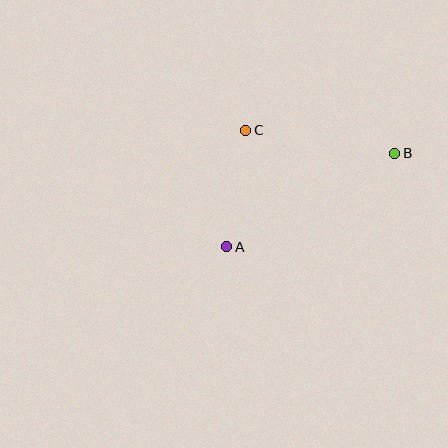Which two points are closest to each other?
Points A and C are closest to each other.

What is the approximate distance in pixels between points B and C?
The distance between B and C is approximately 151 pixels.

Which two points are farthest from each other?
Points A and B are farthest from each other.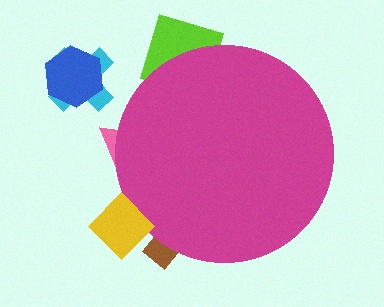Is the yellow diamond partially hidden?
No, the yellow diamond is fully visible.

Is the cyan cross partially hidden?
No, the cyan cross is fully visible.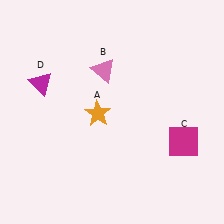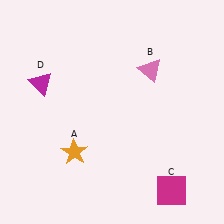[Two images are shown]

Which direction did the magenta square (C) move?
The magenta square (C) moved down.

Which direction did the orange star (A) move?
The orange star (A) moved down.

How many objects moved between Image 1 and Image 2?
3 objects moved between the two images.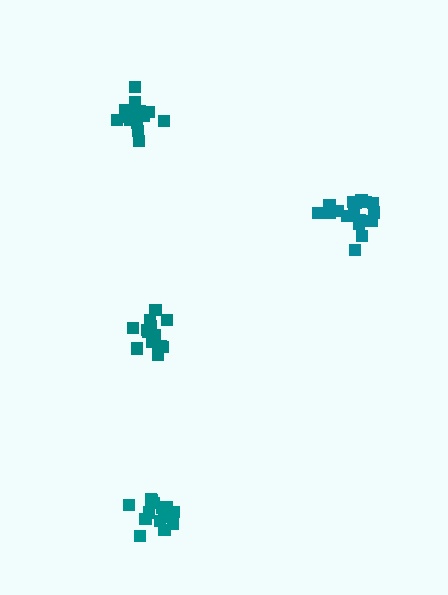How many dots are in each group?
Group 1: 16 dots, Group 2: 14 dots, Group 3: 17 dots, Group 4: 16 dots (63 total).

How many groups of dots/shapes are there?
There are 4 groups.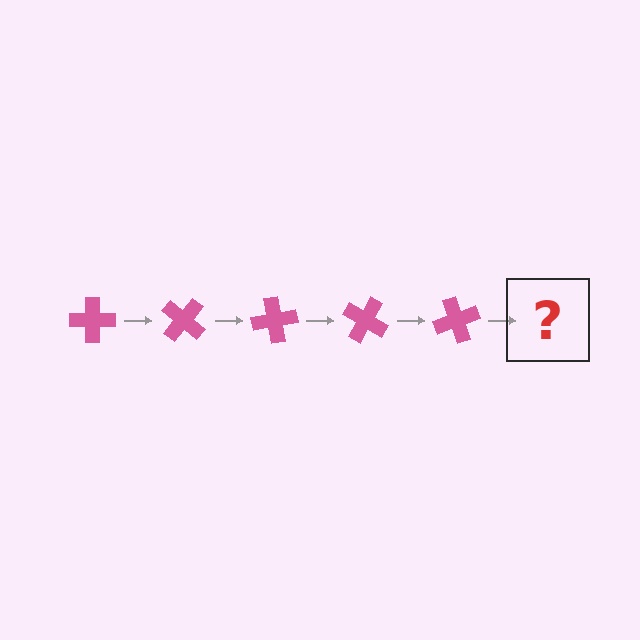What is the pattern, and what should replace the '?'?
The pattern is that the cross rotates 40 degrees each step. The '?' should be a pink cross rotated 200 degrees.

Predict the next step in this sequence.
The next step is a pink cross rotated 200 degrees.